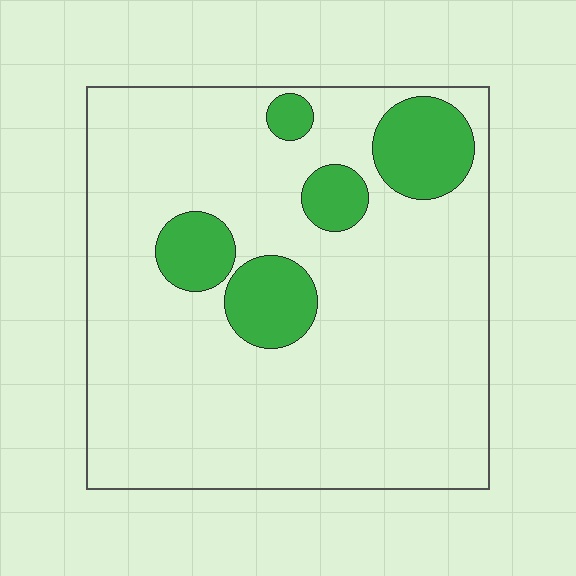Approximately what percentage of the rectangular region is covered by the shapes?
Approximately 15%.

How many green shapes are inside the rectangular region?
5.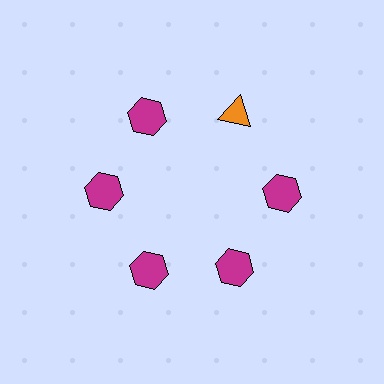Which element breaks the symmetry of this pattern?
The orange triangle at roughly the 1 o'clock position breaks the symmetry. All other shapes are magenta hexagons.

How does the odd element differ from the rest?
It differs in both color (orange instead of magenta) and shape (triangle instead of hexagon).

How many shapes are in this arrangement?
There are 6 shapes arranged in a ring pattern.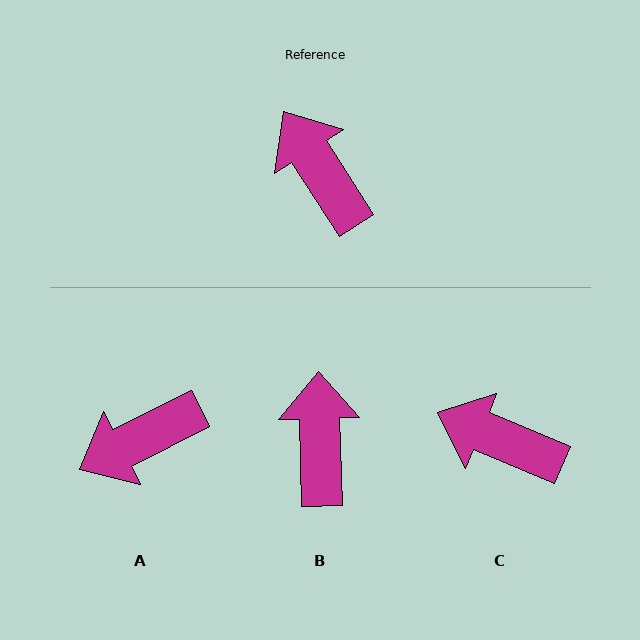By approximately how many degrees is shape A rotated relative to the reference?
Approximately 84 degrees counter-clockwise.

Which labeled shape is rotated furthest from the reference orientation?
A, about 84 degrees away.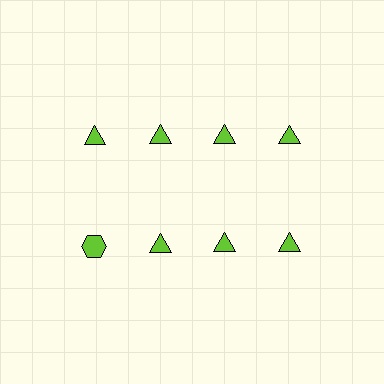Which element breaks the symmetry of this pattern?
The lime hexagon in the second row, leftmost column breaks the symmetry. All other shapes are lime triangles.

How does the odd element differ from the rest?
It has a different shape: hexagon instead of triangle.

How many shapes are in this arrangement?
There are 8 shapes arranged in a grid pattern.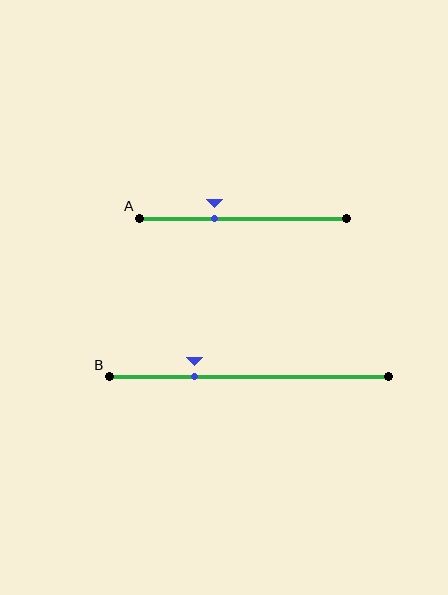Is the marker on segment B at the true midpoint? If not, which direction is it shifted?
No, the marker on segment B is shifted to the left by about 19% of the segment length.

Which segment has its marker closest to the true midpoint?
Segment A has its marker closest to the true midpoint.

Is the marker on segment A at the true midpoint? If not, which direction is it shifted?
No, the marker on segment A is shifted to the left by about 14% of the segment length.